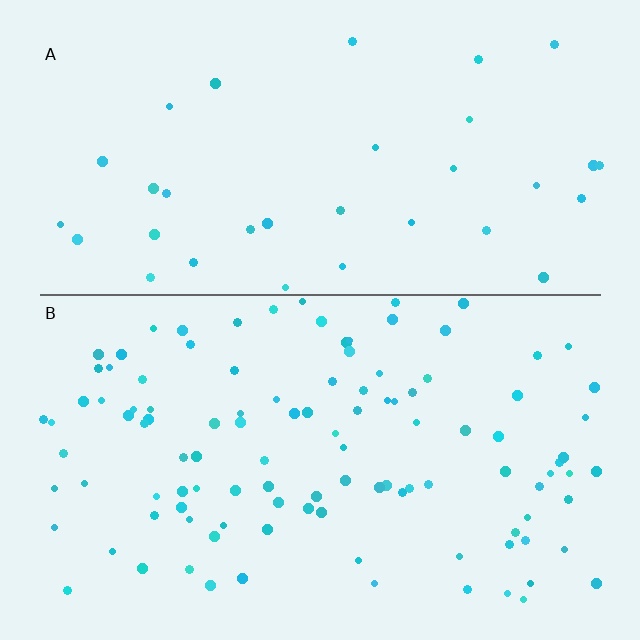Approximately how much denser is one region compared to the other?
Approximately 3.2× — region B over region A.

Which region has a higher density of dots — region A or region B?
B (the bottom).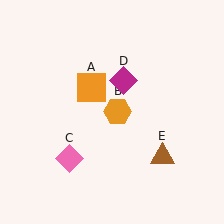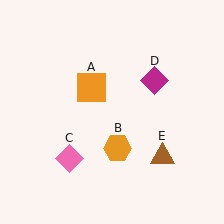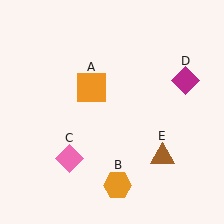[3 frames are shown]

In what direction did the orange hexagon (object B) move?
The orange hexagon (object B) moved down.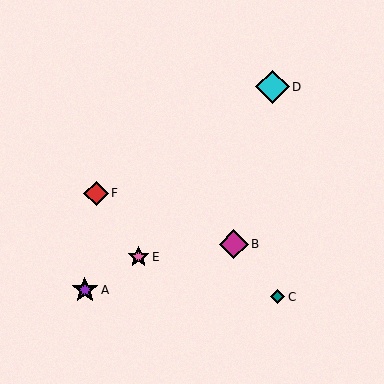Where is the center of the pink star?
The center of the pink star is at (139, 257).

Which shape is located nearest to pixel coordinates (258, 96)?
The cyan diamond (labeled D) at (273, 87) is nearest to that location.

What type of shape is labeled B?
Shape B is a magenta diamond.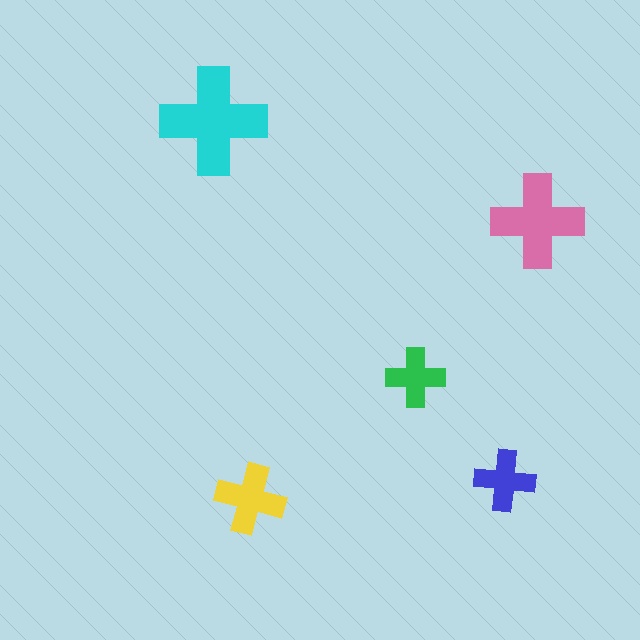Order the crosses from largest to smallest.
the cyan one, the pink one, the yellow one, the blue one, the green one.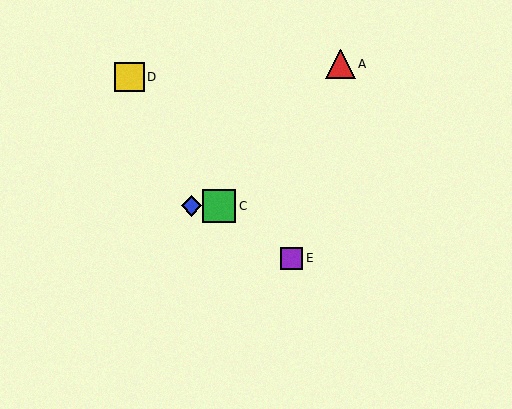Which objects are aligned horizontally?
Objects B, C are aligned horizontally.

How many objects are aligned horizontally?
2 objects (B, C) are aligned horizontally.